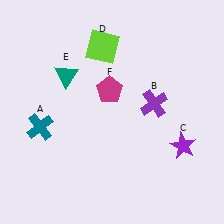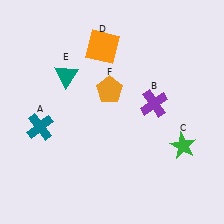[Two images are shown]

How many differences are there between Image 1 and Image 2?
There are 3 differences between the two images.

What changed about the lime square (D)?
In Image 1, D is lime. In Image 2, it changed to orange.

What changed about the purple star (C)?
In Image 1, C is purple. In Image 2, it changed to green.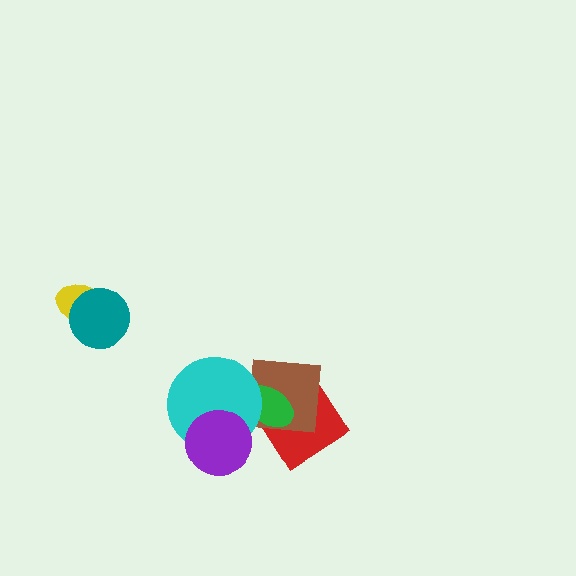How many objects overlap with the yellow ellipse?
1 object overlaps with the yellow ellipse.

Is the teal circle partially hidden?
No, no other shape covers it.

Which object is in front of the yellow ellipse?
The teal circle is in front of the yellow ellipse.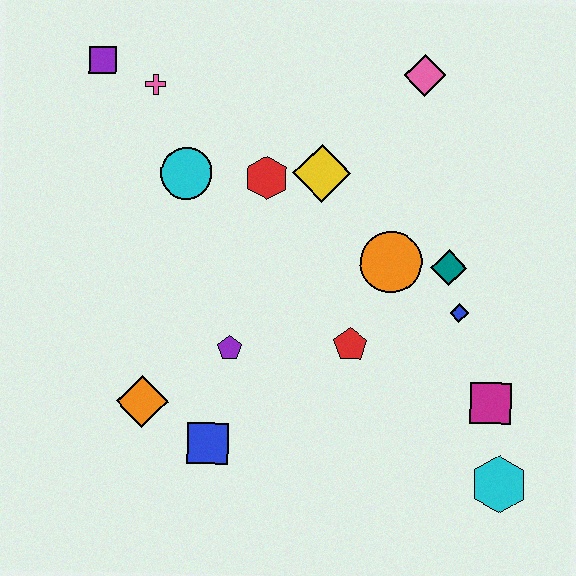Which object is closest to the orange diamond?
The blue square is closest to the orange diamond.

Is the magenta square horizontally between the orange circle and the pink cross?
No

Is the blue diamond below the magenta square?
No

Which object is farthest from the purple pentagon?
The pink diamond is farthest from the purple pentagon.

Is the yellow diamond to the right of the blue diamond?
No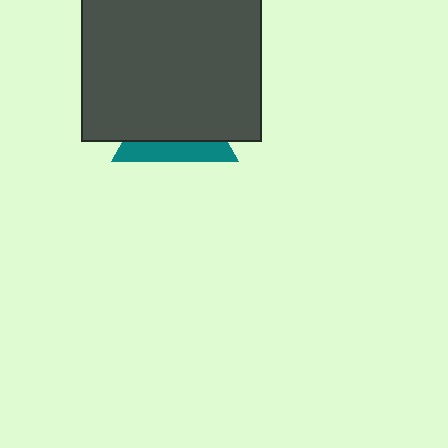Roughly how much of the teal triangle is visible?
A small part of it is visible (roughly 33%).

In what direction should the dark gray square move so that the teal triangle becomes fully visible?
The dark gray square should move up. That is the shortest direction to clear the overlap and leave the teal triangle fully visible.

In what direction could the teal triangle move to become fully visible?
The teal triangle could move down. That would shift it out from behind the dark gray square entirely.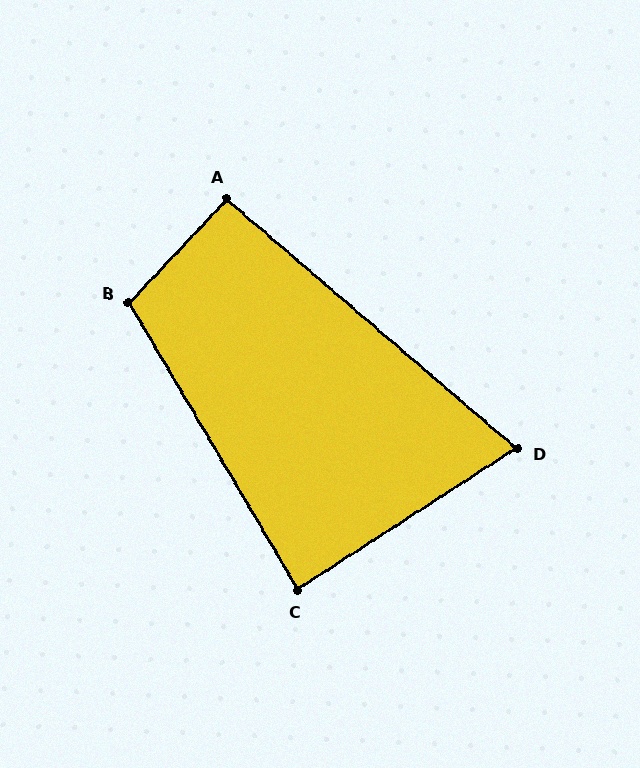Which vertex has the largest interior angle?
B, at approximately 106 degrees.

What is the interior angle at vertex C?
Approximately 87 degrees (approximately right).